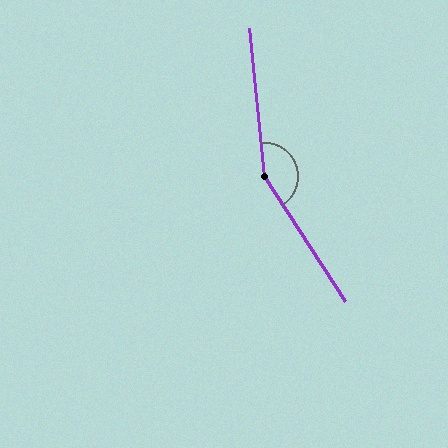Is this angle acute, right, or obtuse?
It is obtuse.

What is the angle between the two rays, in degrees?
Approximately 153 degrees.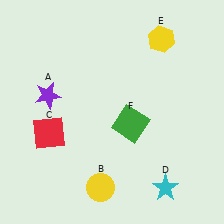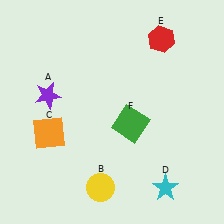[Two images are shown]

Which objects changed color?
C changed from red to orange. E changed from yellow to red.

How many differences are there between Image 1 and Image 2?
There are 2 differences between the two images.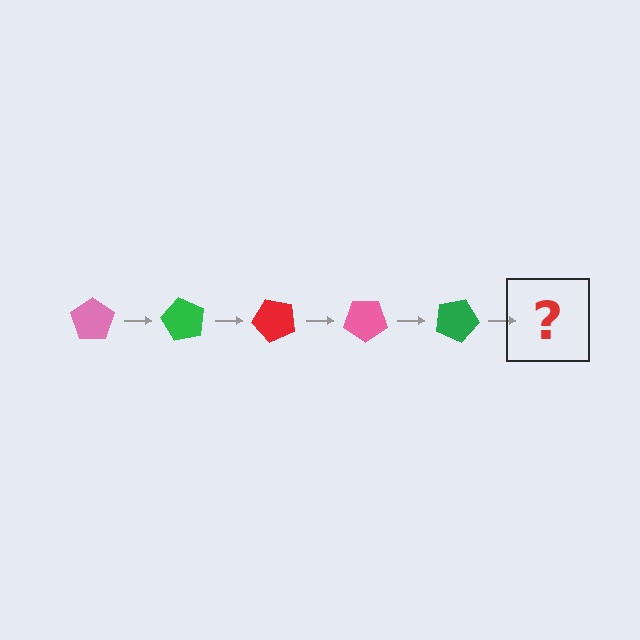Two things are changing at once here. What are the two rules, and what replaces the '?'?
The two rules are that it rotates 60 degrees each step and the color cycles through pink, green, and red. The '?' should be a red pentagon, rotated 300 degrees from the start.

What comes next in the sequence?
The next element should be a red pentagon, rotated 300 degrees from the start.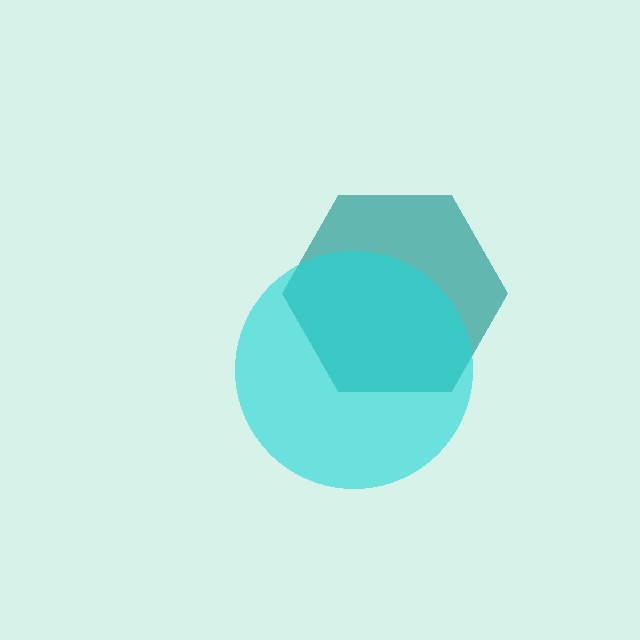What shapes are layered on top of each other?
The layered shapes are: a teal hexagon, a cyan circle.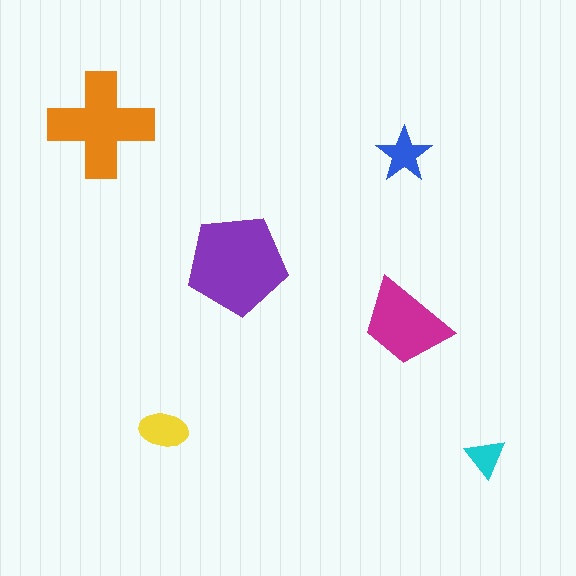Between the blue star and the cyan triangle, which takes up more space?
The blue star.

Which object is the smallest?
The cyan triangle.